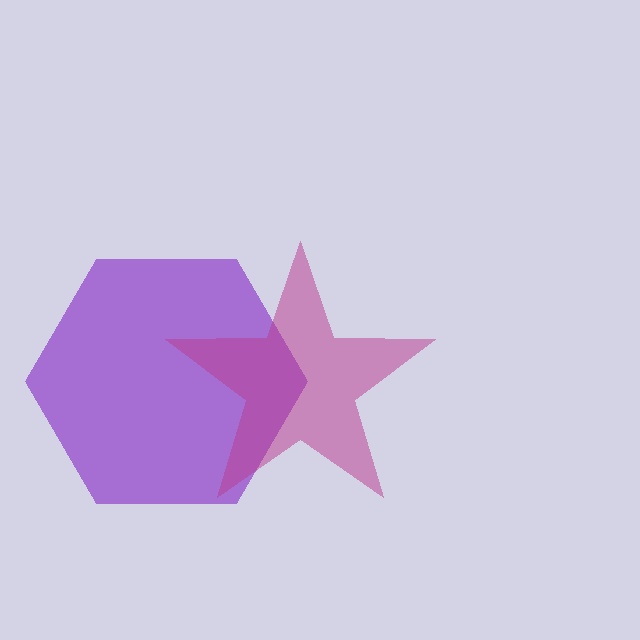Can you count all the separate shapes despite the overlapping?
Yes, there are 2 separate shapes.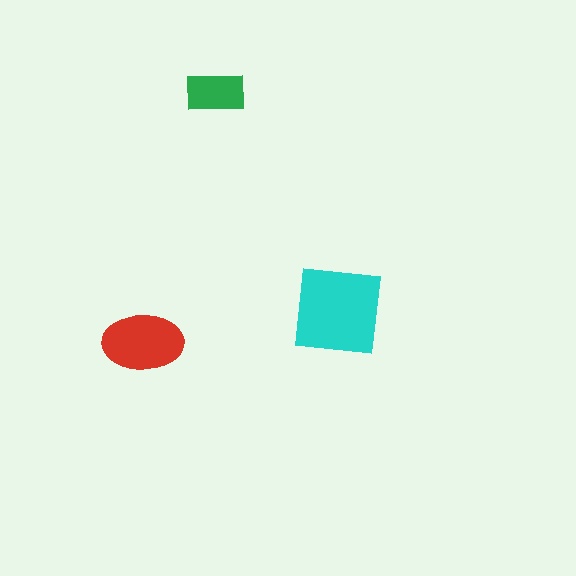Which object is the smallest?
The green rectangle.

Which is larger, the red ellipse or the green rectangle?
The red ellipse.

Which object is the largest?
The cyan square.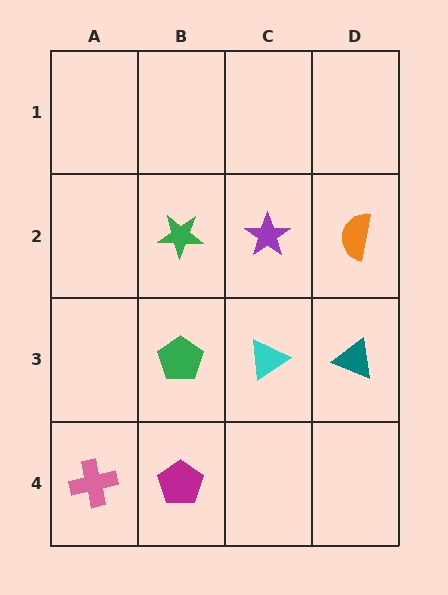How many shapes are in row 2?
3 shapes.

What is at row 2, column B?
A green star.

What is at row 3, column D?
A teal triangle.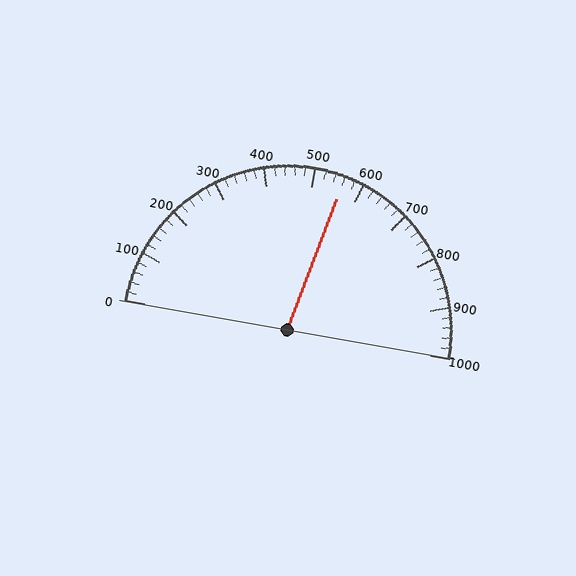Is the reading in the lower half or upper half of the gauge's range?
The reading is in the upper half of the range (0 to 1000).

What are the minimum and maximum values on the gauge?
The gauge ranges from 0 to 1000.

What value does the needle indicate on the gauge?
The needle indicates approximately 560.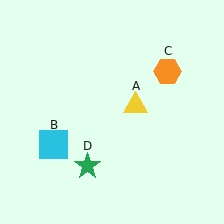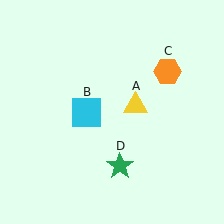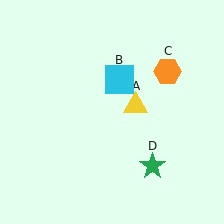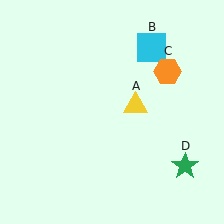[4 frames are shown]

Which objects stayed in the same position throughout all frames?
Yellow triangle (object A) and orange hexagon (object C) remained stationary.